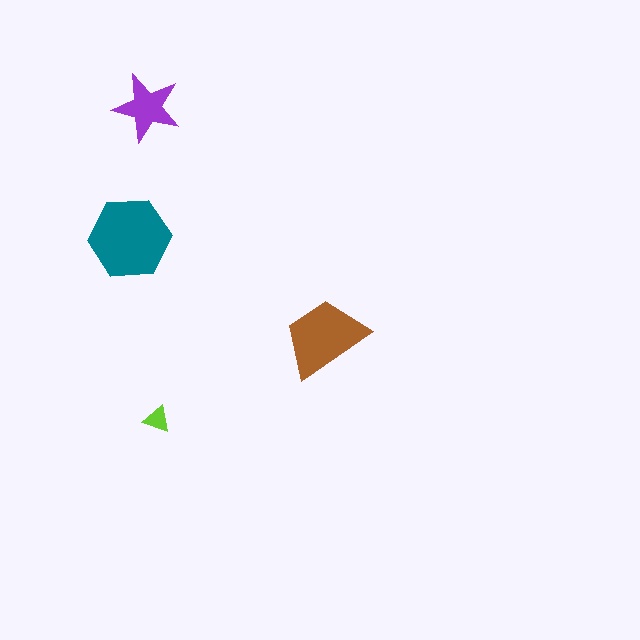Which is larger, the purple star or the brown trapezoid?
The brown trapezoid.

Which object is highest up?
The purple star is topmost.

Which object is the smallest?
The lime triangle.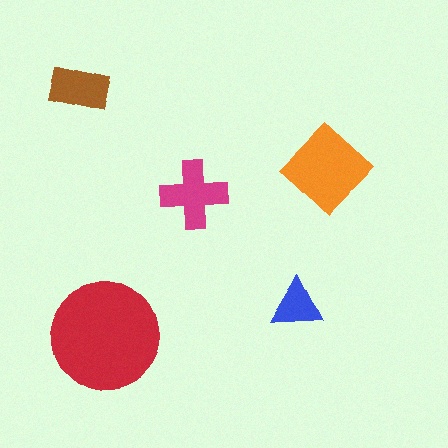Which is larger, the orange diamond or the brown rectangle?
The orange diamond.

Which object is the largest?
The red circle.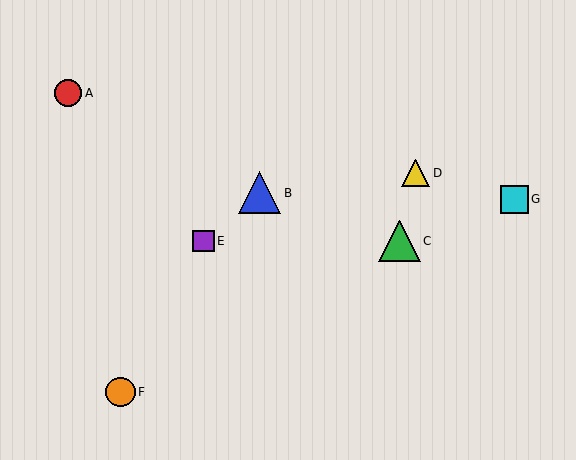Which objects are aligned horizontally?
Objects C, E are aligned horizontally.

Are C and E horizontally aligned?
Yes, both are at y≈241.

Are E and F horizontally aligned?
No, E is at y≈241 and F is at y≈392.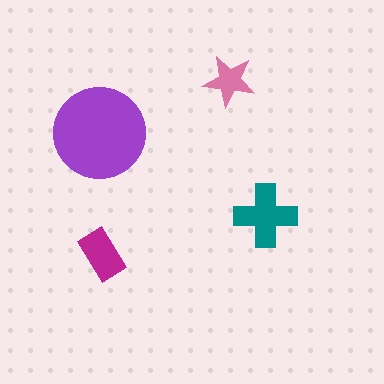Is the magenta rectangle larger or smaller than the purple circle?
Smaller.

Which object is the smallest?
The pink star.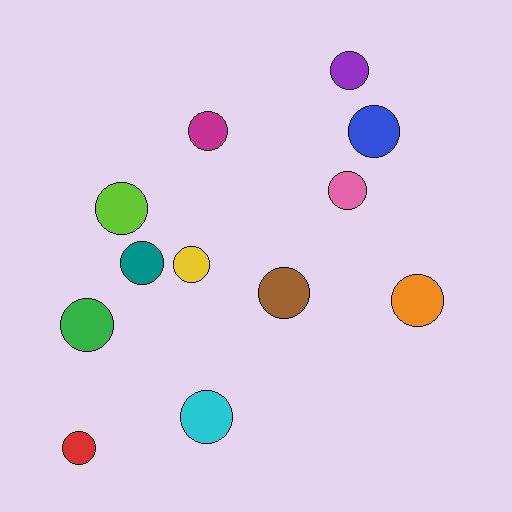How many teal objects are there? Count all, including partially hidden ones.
There is 1 teal object.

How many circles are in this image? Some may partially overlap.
There are 12 circles.